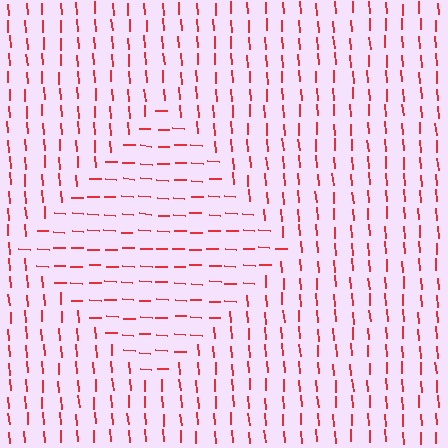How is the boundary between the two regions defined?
The boundary is defined purely by a change in line orientation (approximately 83 degrees difference). All lines are the same color and thickness.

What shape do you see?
I see a diamond.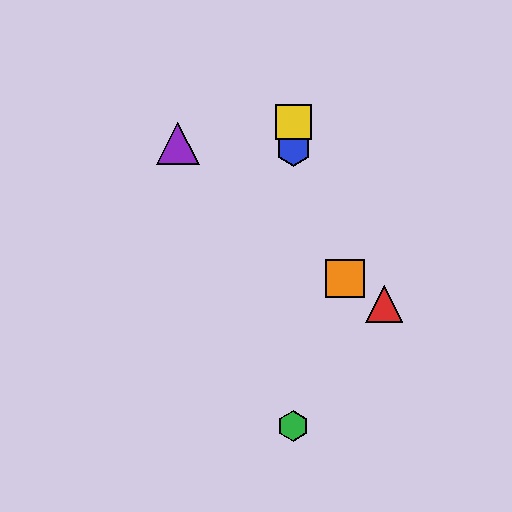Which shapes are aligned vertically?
The blue hexagon, the green hexagon, the yellow square are aligned vertically.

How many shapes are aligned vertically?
3 shapes (the blue hexagon, the green hexagon, the yellow square) are aligned vertically.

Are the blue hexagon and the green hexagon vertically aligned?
Yes, both are at x≈293.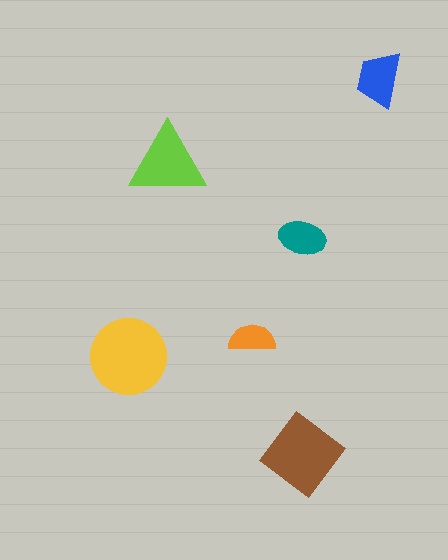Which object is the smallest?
The orange semicircle.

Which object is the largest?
The yellow circle.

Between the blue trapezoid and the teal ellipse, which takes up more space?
The blue trapezoid.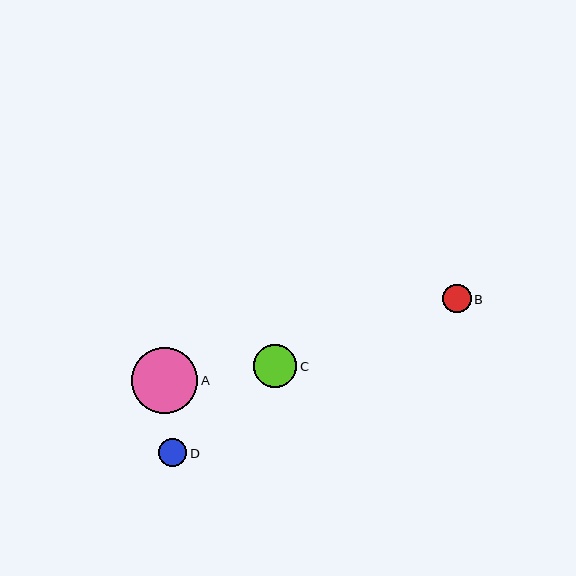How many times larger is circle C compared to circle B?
Circle C is approximately 1.5 times the size of circle B.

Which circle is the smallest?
Circle B is the smallest with a size of approximately 28 pixels.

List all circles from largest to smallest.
From largest to smallest: A, C, D, B.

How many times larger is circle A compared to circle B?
Circle A is approximately 2.3 times the size of circle B.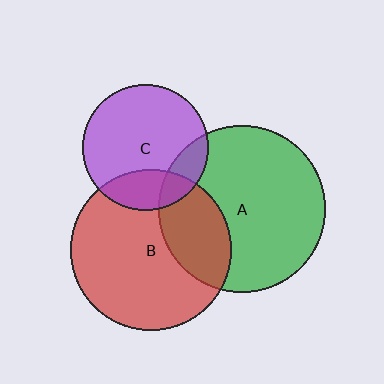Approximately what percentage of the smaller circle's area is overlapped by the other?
Approximately 15%.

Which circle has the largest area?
Circle A (green).